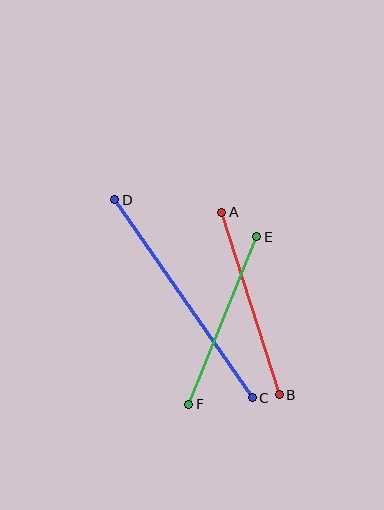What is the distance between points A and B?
The distance is approximately 191 pixels.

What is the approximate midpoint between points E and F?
The midpoint is at approximately (223, 320) pixels.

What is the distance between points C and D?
The distance is approximately 241 pixels.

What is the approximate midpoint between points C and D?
The midpoint is at approximately (183, 299) pixels.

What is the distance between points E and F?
The distance is approximately 181 pixels.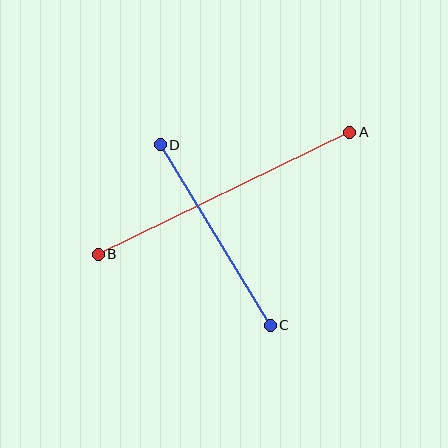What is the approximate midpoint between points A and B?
The midpoint is at approximately (224, 193) pixels.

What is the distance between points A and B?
The distance is approximately 279 pixels.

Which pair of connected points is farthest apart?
Points A and B are farthest apart.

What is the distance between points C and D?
The distance is approximately 212 pixels.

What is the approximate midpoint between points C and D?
The midpoint is at approximately (215, 235) pixels.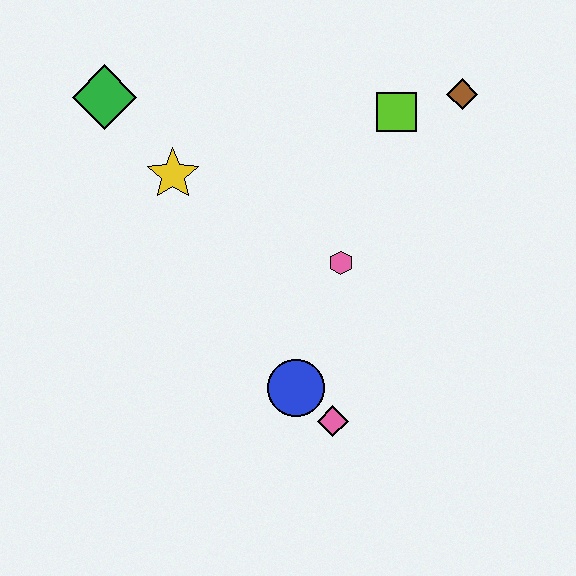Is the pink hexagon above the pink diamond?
Yes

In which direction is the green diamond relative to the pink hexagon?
The green diamond is to the left of the pink hexagon.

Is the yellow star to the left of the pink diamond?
Yes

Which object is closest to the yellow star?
The green diamond is closest to the yellow star.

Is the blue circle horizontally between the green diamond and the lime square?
Yes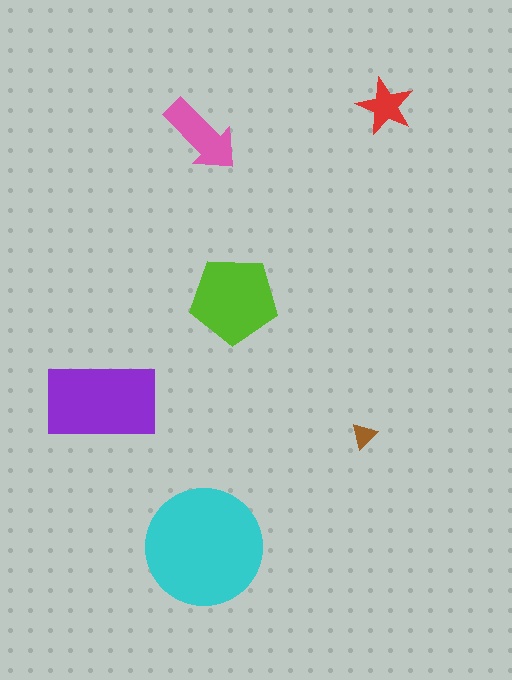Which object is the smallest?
The brown triangle.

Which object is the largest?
The cyan circle.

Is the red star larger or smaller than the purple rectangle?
Smaller.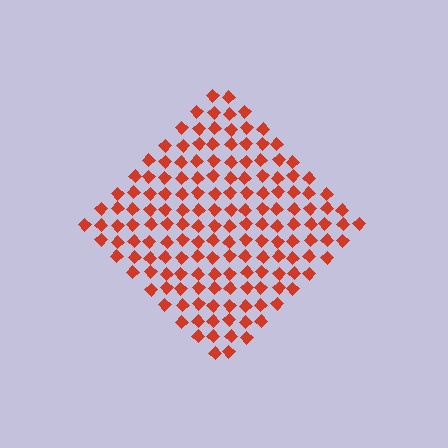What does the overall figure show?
The overall figure shows a diamond.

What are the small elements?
The small elements are diamonds.